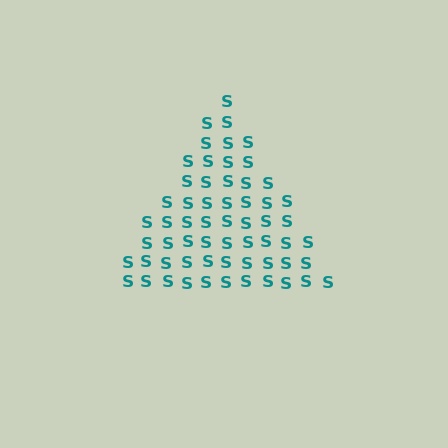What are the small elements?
The small elements are letter S's.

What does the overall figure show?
The overall figure shows a triangle.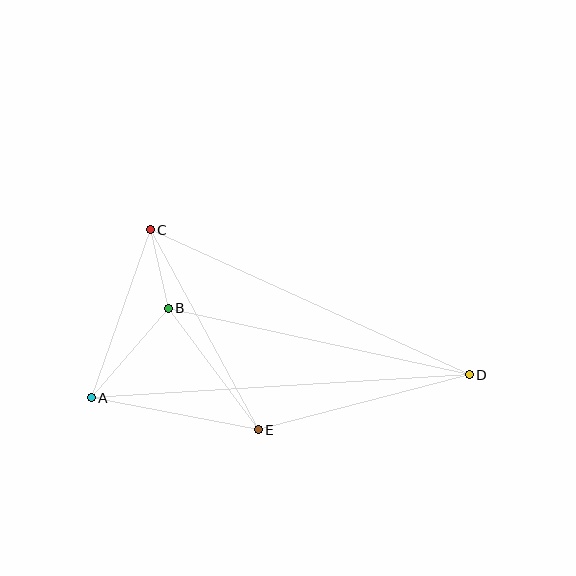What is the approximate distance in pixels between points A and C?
The distance between A and C is approximately 178 pixels.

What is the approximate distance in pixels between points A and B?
The distance between A and B is approximately 118 pixels.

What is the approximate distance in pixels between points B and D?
The distance between B and D is approximately 308 pixels.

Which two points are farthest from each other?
Points A and D are farthest from each other.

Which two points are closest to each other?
Points B and C are closest to each other.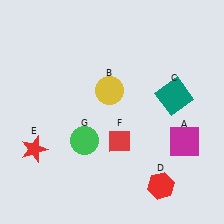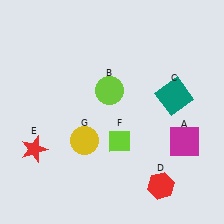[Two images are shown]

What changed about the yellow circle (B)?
In Image 1, B is yellow. In Image 2, it changed to lime.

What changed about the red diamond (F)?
In Image 1, F is red. In Image 2, it changed to lime.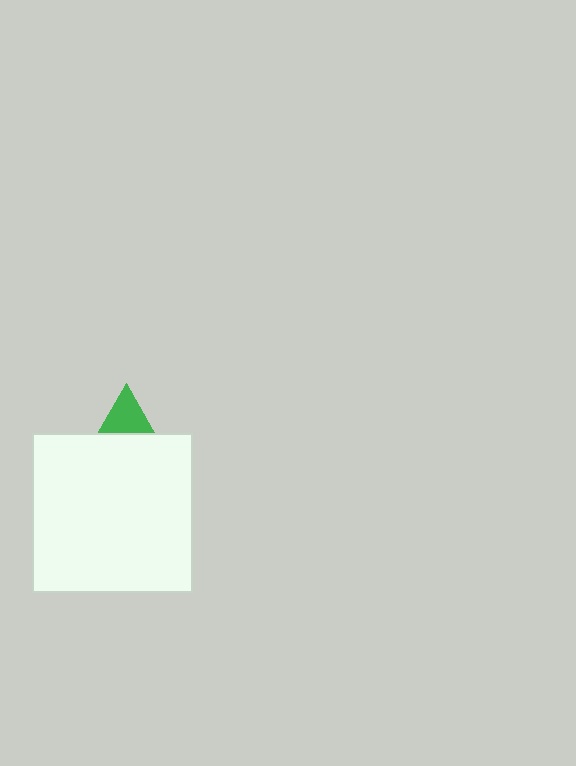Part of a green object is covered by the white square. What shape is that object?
It is a triangle.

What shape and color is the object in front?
The object in front is a white square.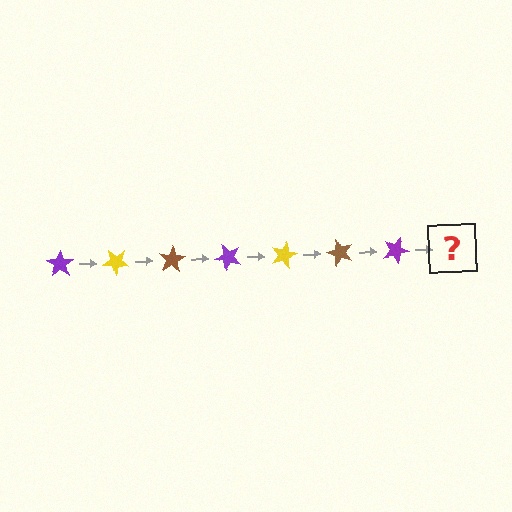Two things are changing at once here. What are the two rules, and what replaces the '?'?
The two rules are that it rotates 40 degrees each step and the color cycles through purple, yellow, and brown. The '?' should be a yellow star, rotated 280 degrees from the start.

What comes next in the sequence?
The next element should be a yellow star, rotated 280 degrees from the start.